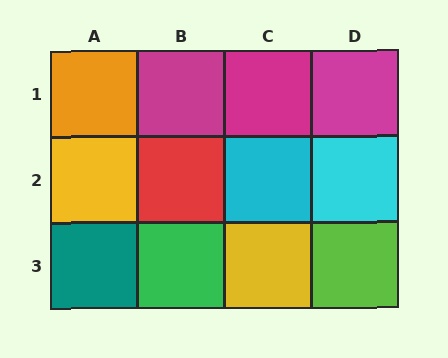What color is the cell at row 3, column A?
Teal.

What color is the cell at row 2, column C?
Cyan.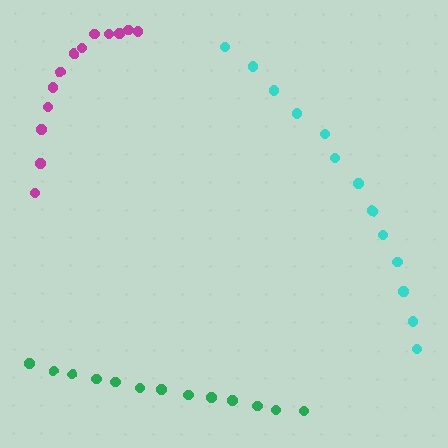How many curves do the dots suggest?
There are 3 distinct paths.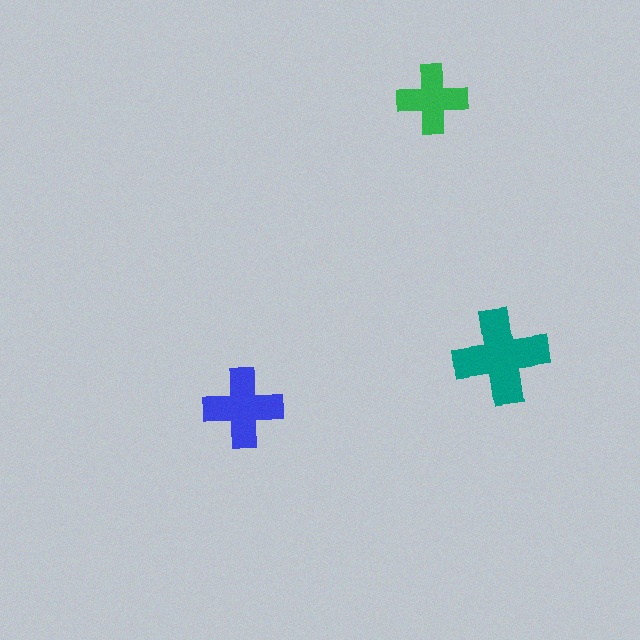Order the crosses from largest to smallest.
the teal one, the blue one, the green one.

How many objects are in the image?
There are 3 objects in the image.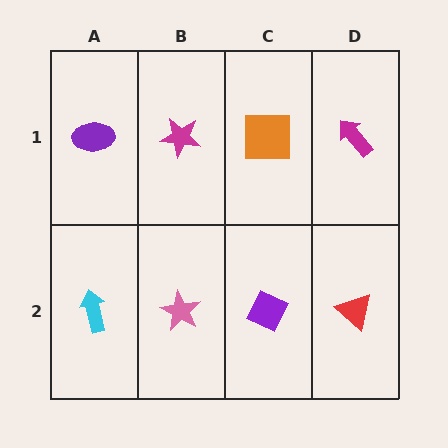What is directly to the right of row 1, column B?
An orange square.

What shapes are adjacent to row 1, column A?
A cyan arrow (row 2, column A), a magenta star (row 1, column B).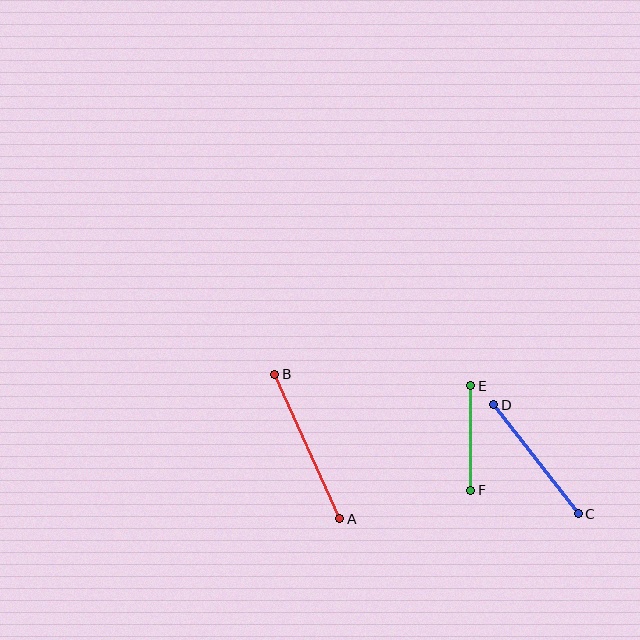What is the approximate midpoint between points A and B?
The midpoint is at approximately (307, 447) pixels.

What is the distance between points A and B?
The distance is approximately 159 pixels.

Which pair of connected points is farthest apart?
Points A and B are farthest apart.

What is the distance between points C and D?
The distance is approximately 138 pixels.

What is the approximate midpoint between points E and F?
The midpoint is at approximately (471, 438) pixels.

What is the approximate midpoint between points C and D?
The midpoint is at approximately (536, 459) pixels.